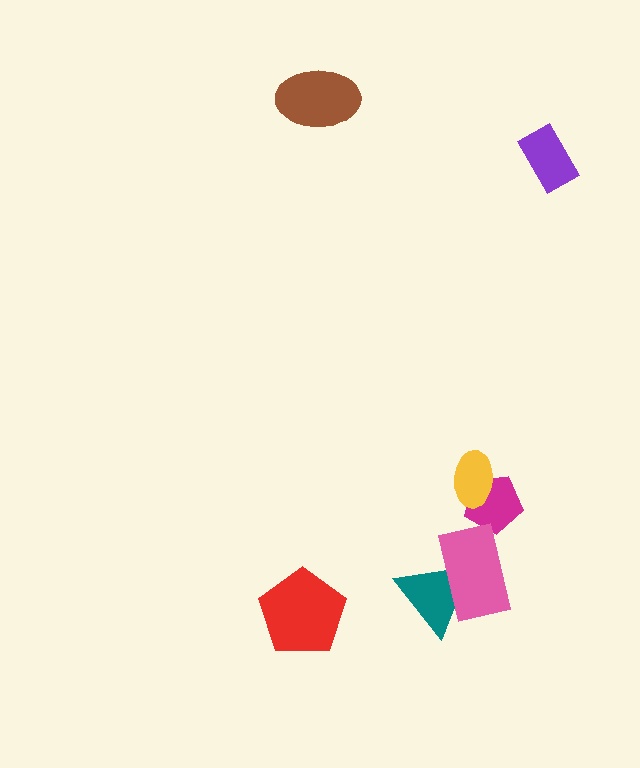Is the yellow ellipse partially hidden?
No, no other shape covers it.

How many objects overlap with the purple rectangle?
0 objects overlap with the purple rectangle.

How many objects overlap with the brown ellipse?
0 objects overlap with the brown ellipse.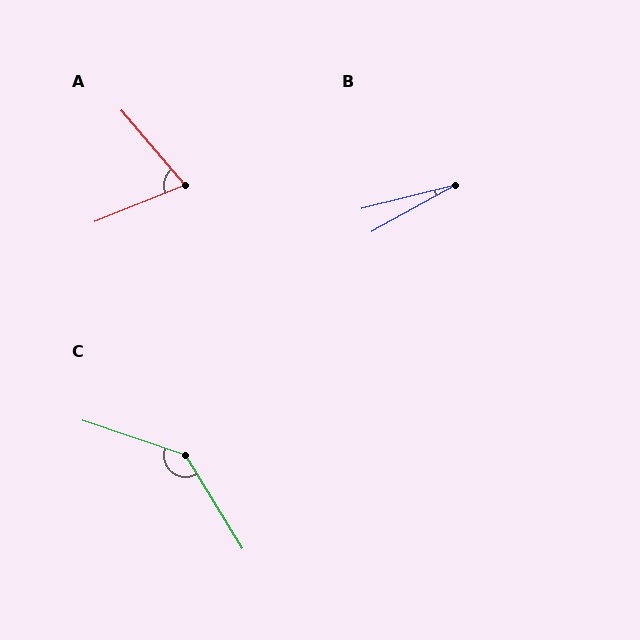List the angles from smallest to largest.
B (15°), A (71°), C (140°).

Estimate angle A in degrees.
Approximately 71 degrees.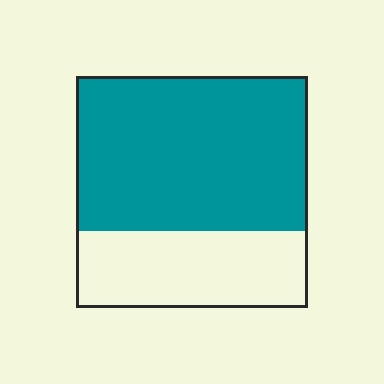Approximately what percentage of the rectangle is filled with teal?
Approximately 65%.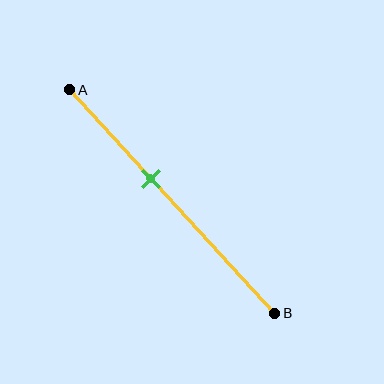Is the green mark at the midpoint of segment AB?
No, the mark is at about 40% from A, not at the 50% midpoint.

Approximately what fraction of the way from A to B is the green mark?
The green mark is approximately 40% of the way from A to B.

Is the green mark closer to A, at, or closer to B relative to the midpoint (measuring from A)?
The green mark is closer to point A than the midpoint of segment AB.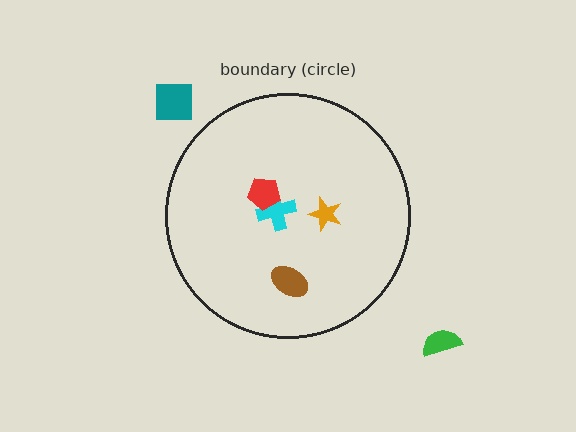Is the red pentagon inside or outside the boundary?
Inside.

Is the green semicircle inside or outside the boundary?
Outside.